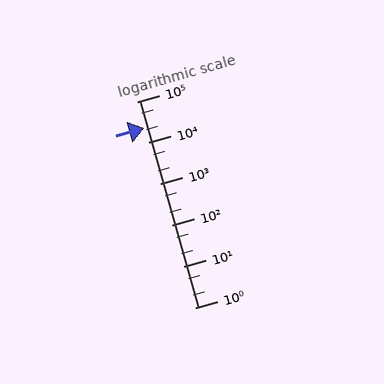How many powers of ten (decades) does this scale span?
The scale spans 5 decades, from 1 to 100000.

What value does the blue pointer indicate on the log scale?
The pointer indicates approximately 23000.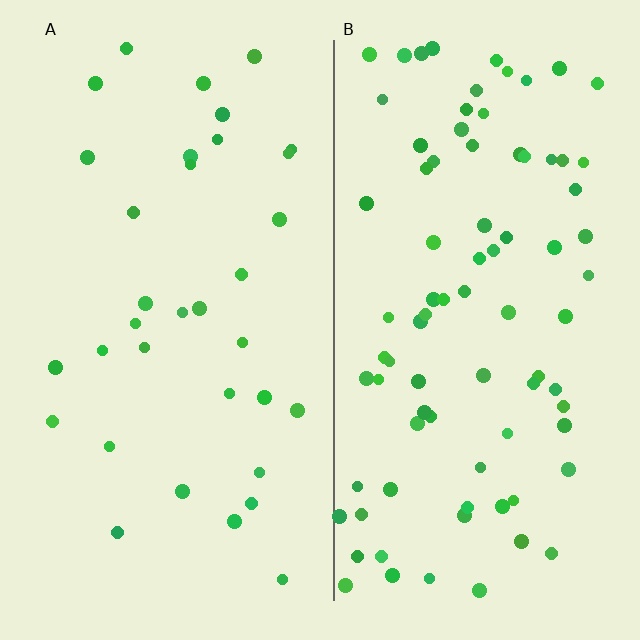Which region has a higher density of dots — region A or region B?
B (the right).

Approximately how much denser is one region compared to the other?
Approximately 2.5× — region B over region A.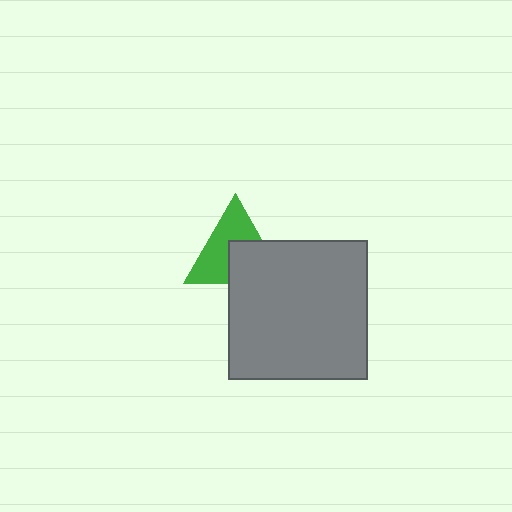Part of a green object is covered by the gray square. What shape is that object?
It is a triangle.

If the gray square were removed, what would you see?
You would see the complete green triangle.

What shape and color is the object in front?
The object in front is a gray square.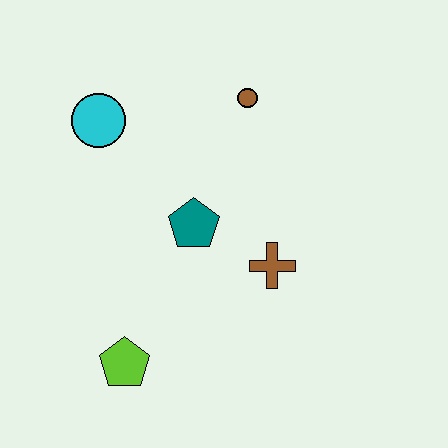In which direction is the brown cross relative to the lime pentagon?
The brown cross is to the right of the lime pentagon.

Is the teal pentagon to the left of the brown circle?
Yes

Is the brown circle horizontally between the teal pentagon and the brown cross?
Yes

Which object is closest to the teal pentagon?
The brown cross is closest to the teal pentagon.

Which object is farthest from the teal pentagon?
The lime pentagon is farthest from the teal pentagon.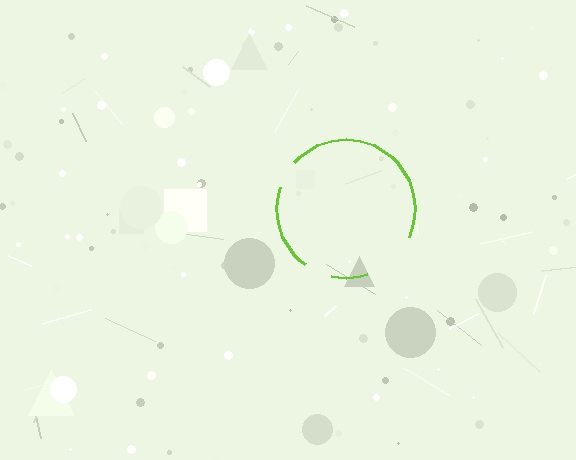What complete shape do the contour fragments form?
The contour fragments form a circle.